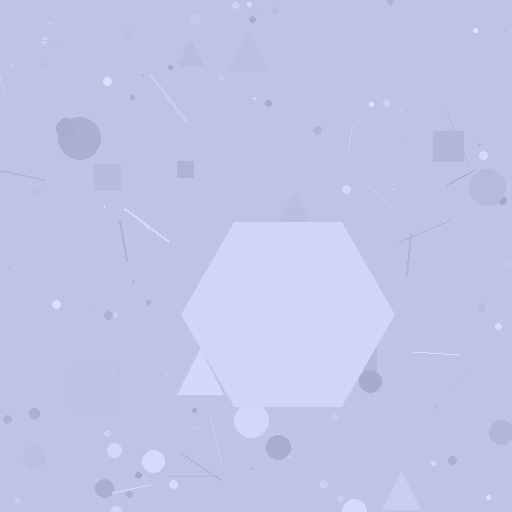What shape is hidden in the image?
A hexagon is hidden in the image.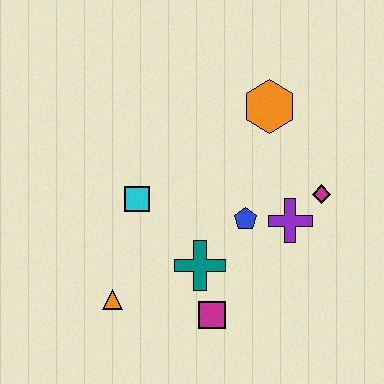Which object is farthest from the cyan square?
The magenta diamond is farthest from the cyan square.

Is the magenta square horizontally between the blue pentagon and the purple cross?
No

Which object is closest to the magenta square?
The teal cross is closest to the magenta square.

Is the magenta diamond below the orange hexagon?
Yes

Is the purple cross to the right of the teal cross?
Yes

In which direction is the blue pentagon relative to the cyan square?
The blue pentagon is to the right of the cyan square.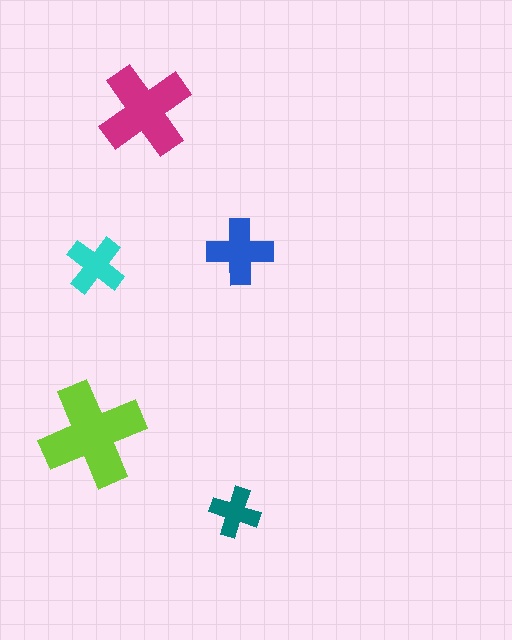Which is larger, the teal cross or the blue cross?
The blue one.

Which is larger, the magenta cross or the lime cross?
The lime one.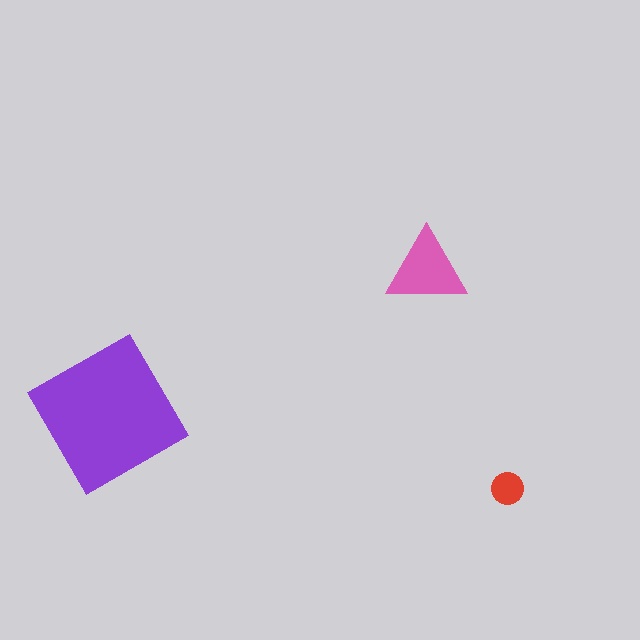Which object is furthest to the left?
The purple diamond is leftmost.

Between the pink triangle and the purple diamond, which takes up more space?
The purple diamond.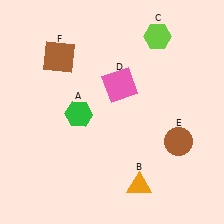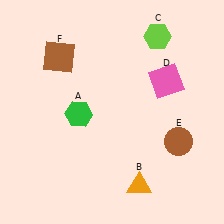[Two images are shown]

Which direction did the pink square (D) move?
The pink square (D) moved right.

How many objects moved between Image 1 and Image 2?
1 object moved between the two images.